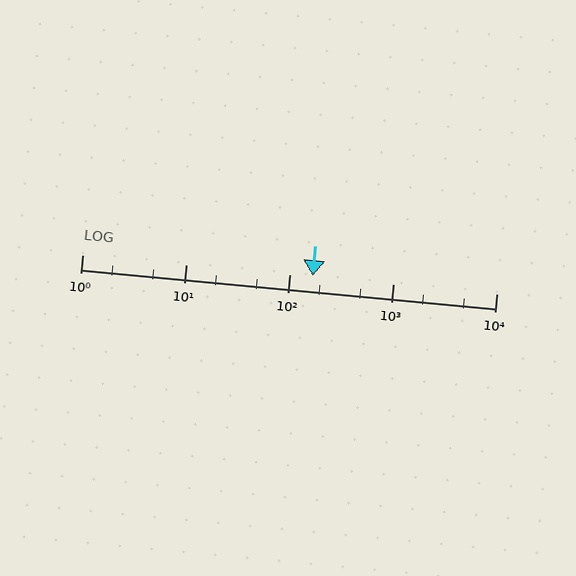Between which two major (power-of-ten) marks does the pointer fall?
The pointer is between 100 and 1000.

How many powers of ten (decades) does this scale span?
The scale spans 4 decades, from 1 to 10000.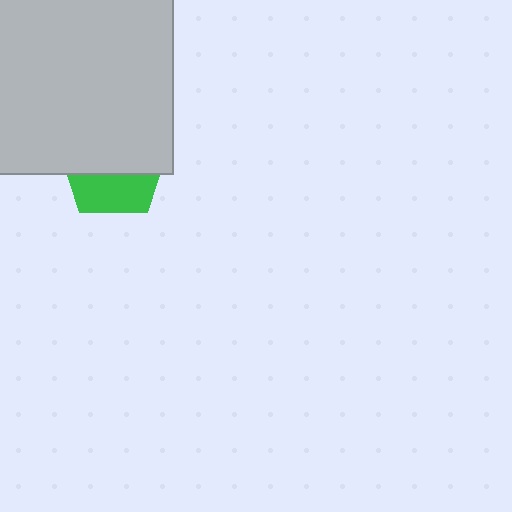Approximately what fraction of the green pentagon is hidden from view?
Roughly 62% of the green pentagon is hidden behind the light gray square.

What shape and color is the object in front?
The object in front is a light gray square.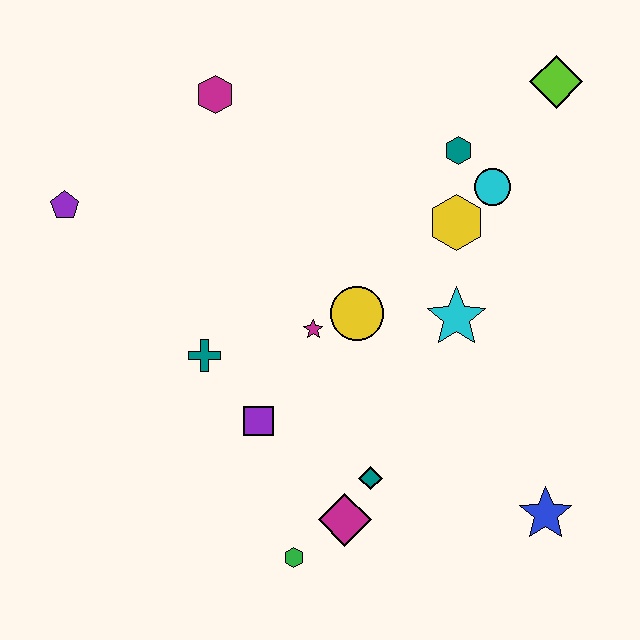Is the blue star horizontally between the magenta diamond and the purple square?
No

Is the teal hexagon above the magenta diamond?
Yes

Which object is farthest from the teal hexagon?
The green hexagon is farthest from the teal hexagon.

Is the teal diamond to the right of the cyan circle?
No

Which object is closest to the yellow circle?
The magenta star is closest to the yellow circle.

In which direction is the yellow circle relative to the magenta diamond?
The yellow circle is above the magenta diamond.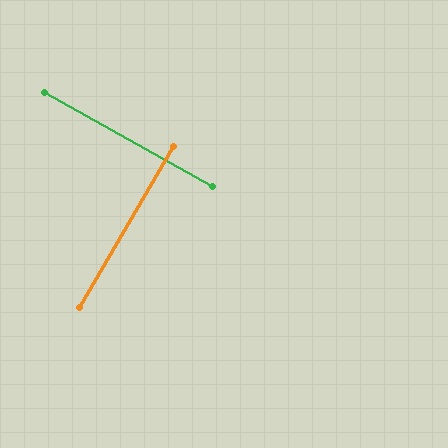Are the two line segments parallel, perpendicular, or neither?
Perpendicular — they meet at approximately 89°.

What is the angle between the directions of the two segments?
Approximately 89 degrees.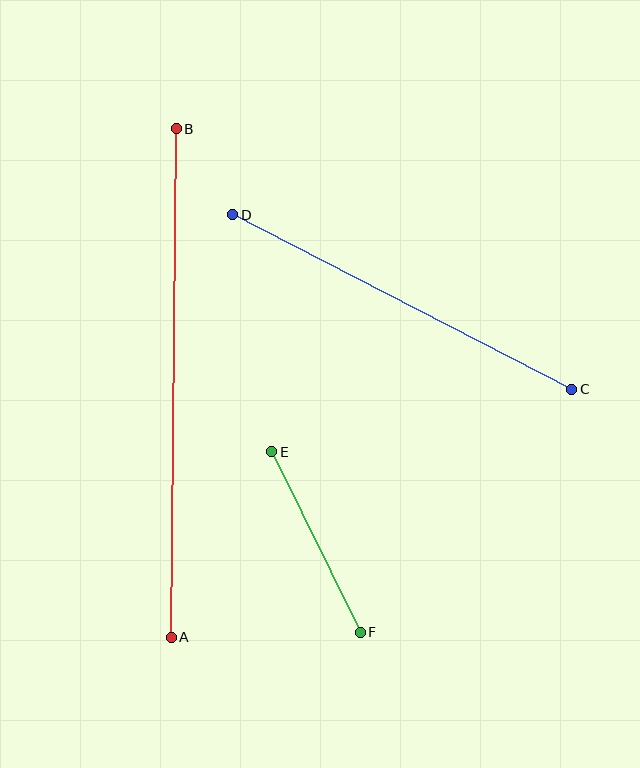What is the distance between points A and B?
The distance is approximately 509 pixels.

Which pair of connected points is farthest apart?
Points A and B are farthest apart.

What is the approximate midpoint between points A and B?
The midpoint is at approximately (174, 383) pixels.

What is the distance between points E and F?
The distance is approximately 201 pixels.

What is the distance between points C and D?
The distance is approximately 381 pixels.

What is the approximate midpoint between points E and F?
The midpoint is at approximately (316, 542) pixels.